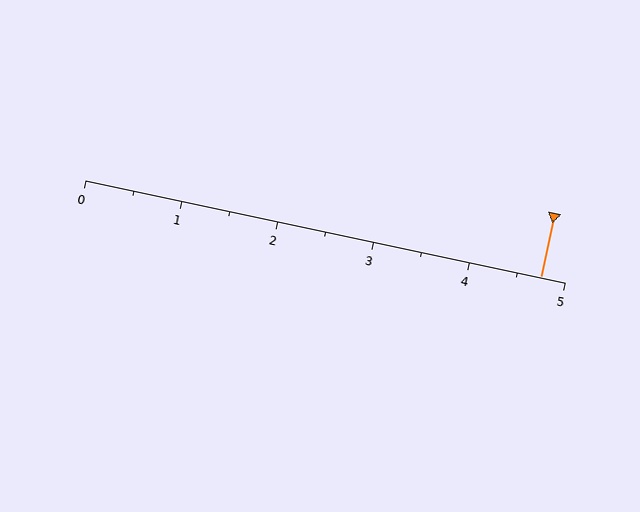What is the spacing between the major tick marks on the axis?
The major ticks are spaced 1 apart.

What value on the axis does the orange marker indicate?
The marker indicates approximately 4.8.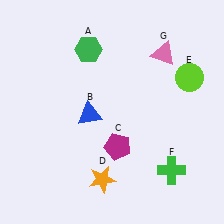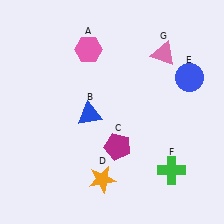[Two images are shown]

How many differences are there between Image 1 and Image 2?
There are 2 differences between the two images.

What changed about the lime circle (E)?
In Image 1, E is lime. In Image 2, it changed to blue.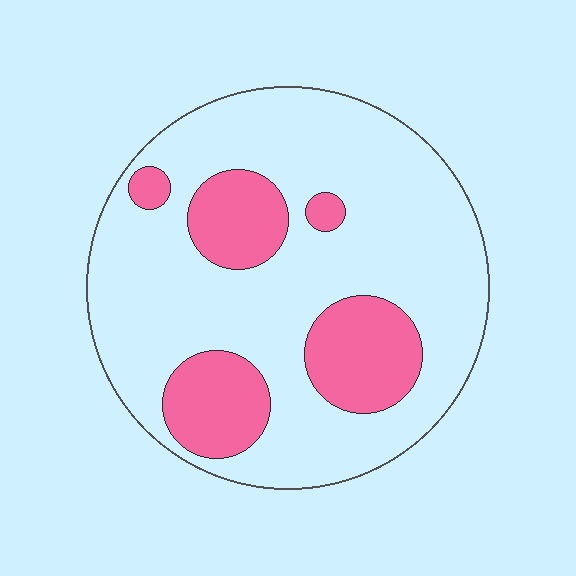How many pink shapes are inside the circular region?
5.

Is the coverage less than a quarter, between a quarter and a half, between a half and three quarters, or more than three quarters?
Less than a quarter.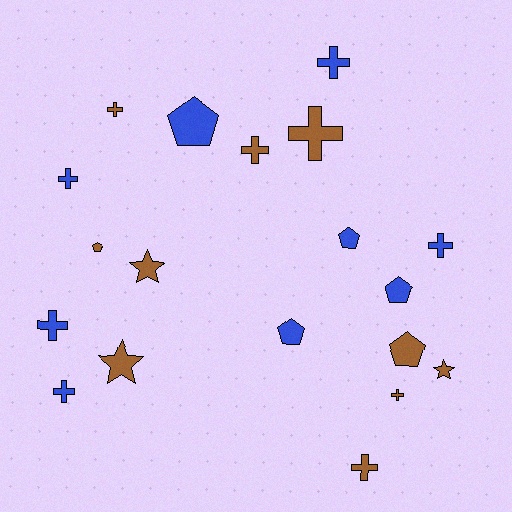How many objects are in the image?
There are 19 objects.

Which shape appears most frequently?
Cross, with 10 objects.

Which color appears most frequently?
Brown, with 10 objects.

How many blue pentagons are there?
There are 4 blue pentagons.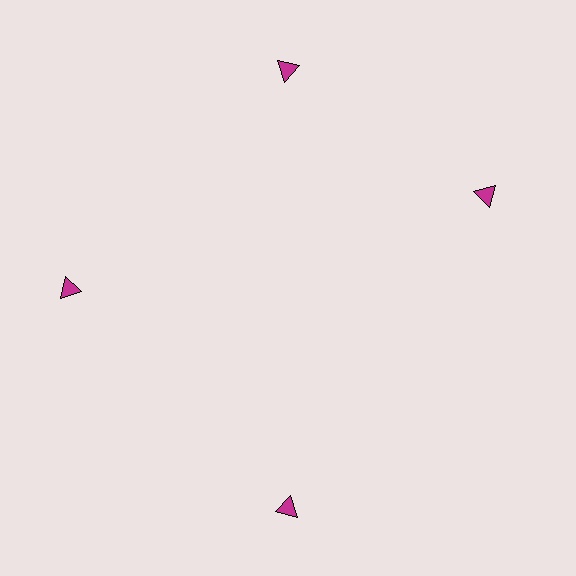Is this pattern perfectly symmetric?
No. The 4 magenta triangles are arranged in a ring, but one element near the 3 o'clock position is rotated out of alignment along the ring, breaking the 4-fold rotational symmetry.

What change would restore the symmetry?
The symmetry would be restored by rotating it back into even spacing with its neighbors so that all 4 triangles sit at equal angles and equal distance from the center.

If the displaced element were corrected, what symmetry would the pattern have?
It would have 4-fold rotational symmetry — the pattern would map onto itself every 90 degrees.